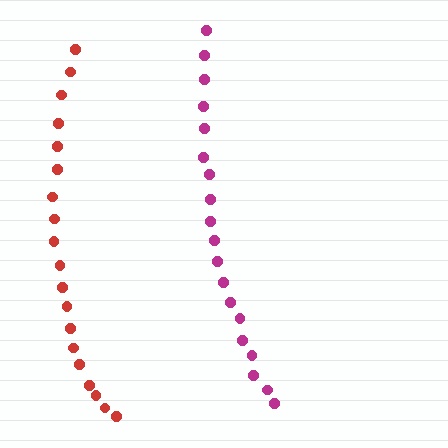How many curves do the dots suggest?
There are 2 distinct paths.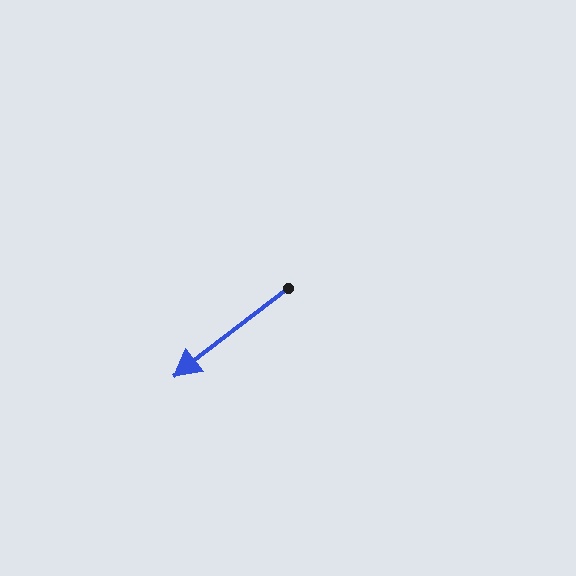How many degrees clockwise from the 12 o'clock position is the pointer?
Approximately 232 degrees.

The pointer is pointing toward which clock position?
Roughly 8 o'clock.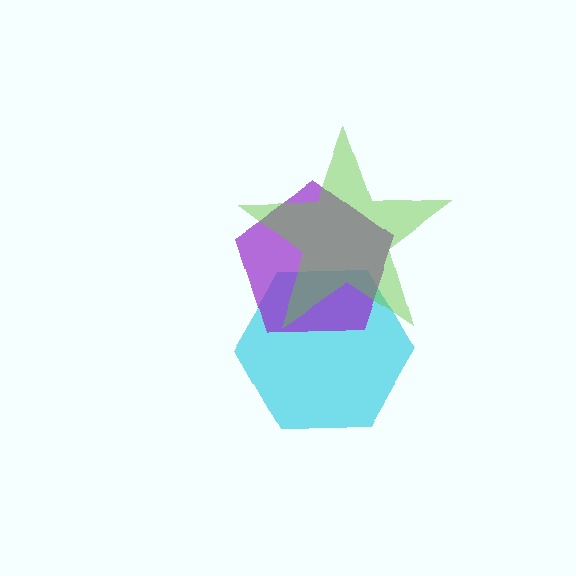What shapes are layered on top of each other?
The layered shapes are: a cyan hexagon, a purple pentagon, a lime star.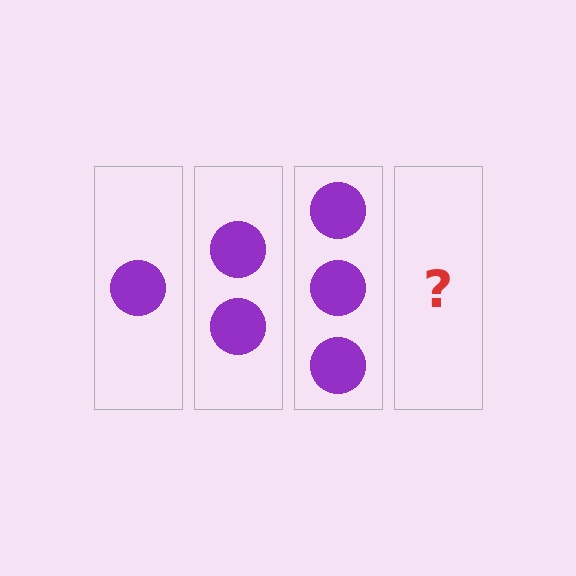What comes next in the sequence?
The next element should be 4 circles.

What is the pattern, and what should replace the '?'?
The pattern is that each step adds one more circle. The '?' should be 4 circles.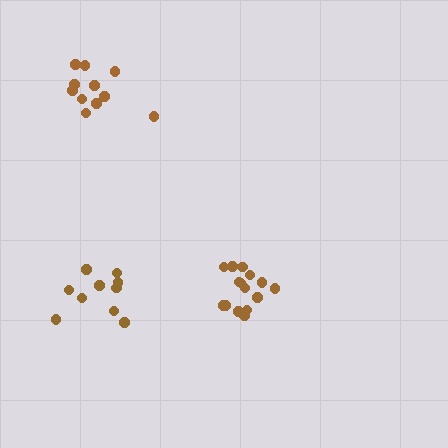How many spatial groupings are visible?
There are 3 spatial groupings.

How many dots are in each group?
Group 1: 15 dots, Group 2: 11 dots, Group 3: 10 dots (36 total).